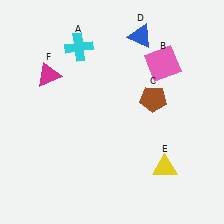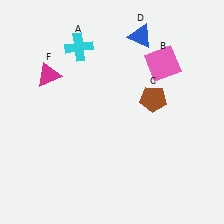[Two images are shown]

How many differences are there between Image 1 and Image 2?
There is 1 difference between the two images.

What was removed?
The yellow triangle (E) was removed in Image 2.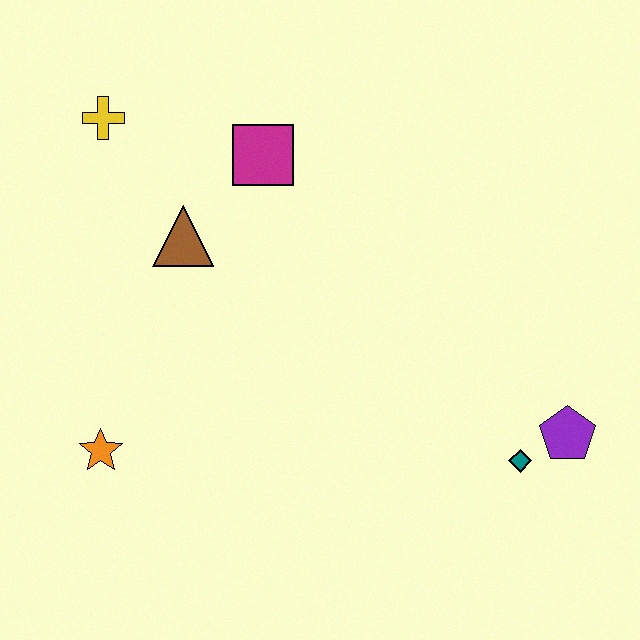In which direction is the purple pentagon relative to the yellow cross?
The purple pentagon is to the right of the yellow cross.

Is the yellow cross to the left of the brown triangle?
Yes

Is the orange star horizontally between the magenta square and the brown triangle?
No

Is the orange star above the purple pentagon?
No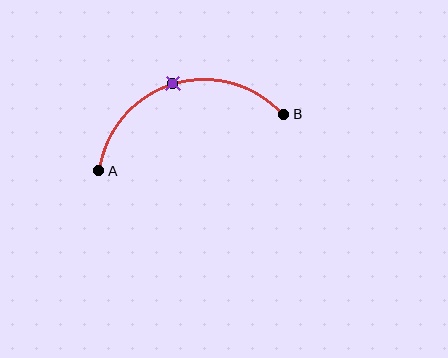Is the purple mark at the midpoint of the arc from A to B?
Yes. The purple mark lies on the arc at equal arc-length from both A and B — it is the arc midpoint.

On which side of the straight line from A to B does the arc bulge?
The arc bulges above the straight line connecting A and B.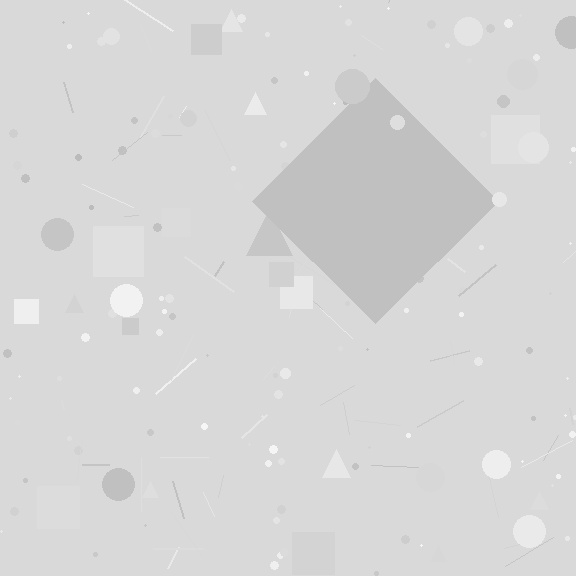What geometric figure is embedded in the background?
A diamond is embedded in the background.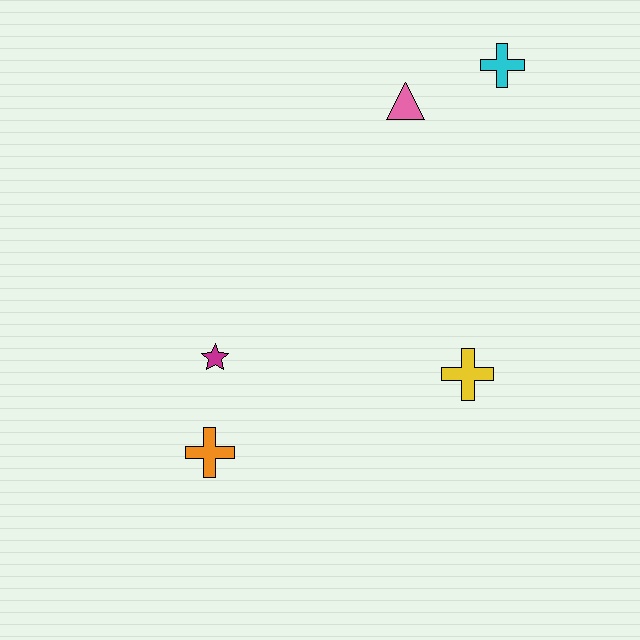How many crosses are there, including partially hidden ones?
There are 3 crosses.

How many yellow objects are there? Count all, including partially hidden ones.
There is 1 yellow object.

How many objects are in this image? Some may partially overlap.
There are 5 objects.